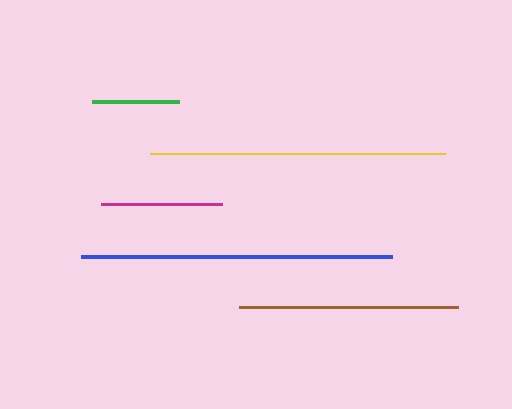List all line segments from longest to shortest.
From longest to shortest: blue, yellow, brown, magenta, green.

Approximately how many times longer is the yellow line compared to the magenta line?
The yellow line is approximately 2.4 times the length of the magenta line.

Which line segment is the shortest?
The green line is the shortest at approximately 87 pixels.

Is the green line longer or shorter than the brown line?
The brown line is longer than the green line.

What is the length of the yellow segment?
The yellow segment is approximately 295 pixels long.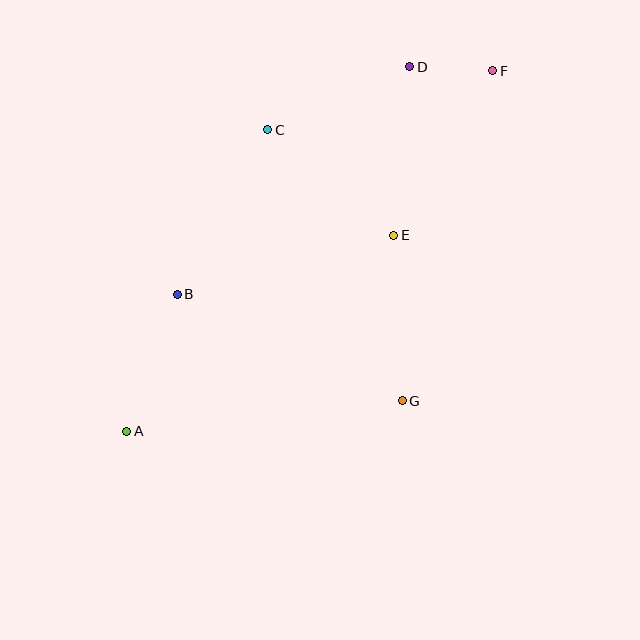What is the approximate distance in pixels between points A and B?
The distance between A and B is approximately 146 pixels.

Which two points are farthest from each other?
Points A and F are farthest from each other.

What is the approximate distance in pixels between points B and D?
The distance between B and D is approximately 325 pixels.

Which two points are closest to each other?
Points D and F are closest to each other.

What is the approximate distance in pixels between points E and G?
The distance between E and G is approximately 166 pixels.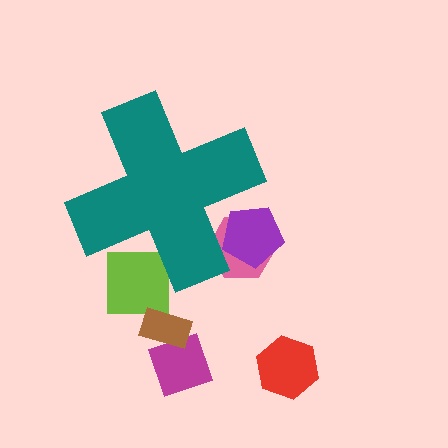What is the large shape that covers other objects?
A teal cross.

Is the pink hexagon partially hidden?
Yes, the pink hexagon is partially hidden behind the teal cross.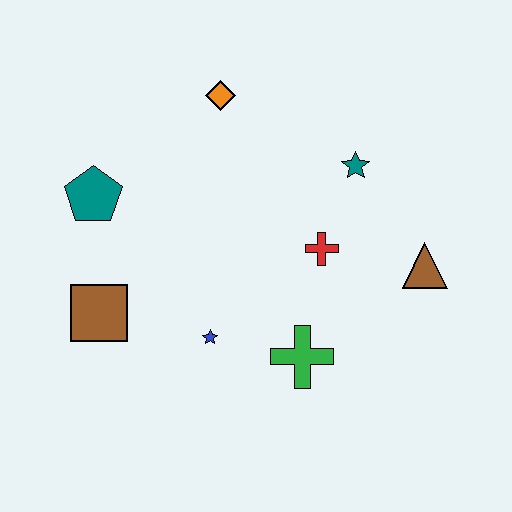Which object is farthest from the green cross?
The orange diamond is farthest from the green cross.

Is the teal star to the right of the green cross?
Yes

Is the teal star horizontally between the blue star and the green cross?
No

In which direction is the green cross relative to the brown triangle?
The green cross is to the left of the brown triangle.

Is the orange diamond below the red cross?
No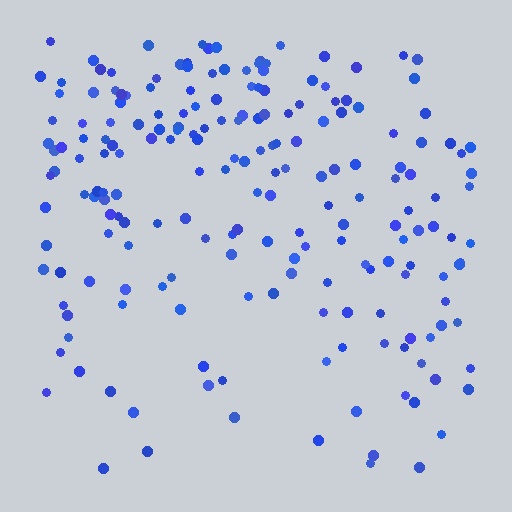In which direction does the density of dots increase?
From bottom to top, with the top side densest.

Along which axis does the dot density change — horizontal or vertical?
Vertical.